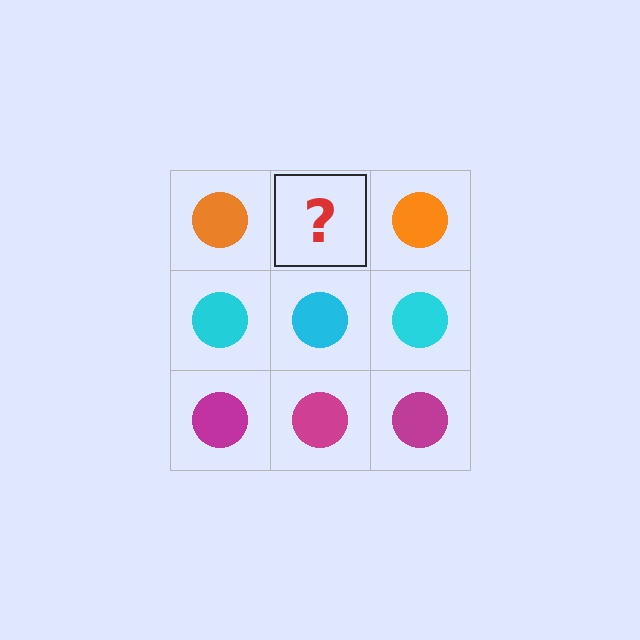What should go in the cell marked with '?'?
The missing cell should contain an orange circle.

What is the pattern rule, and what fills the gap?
The rule is that each row has a consistent color. The gap should be filled with an orange circle.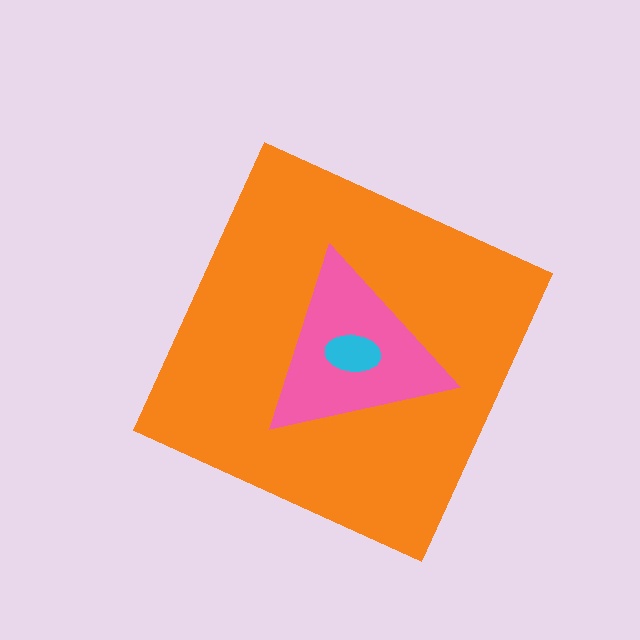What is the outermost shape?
The orange diamond.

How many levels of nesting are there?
3.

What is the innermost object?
The cyan ellipse.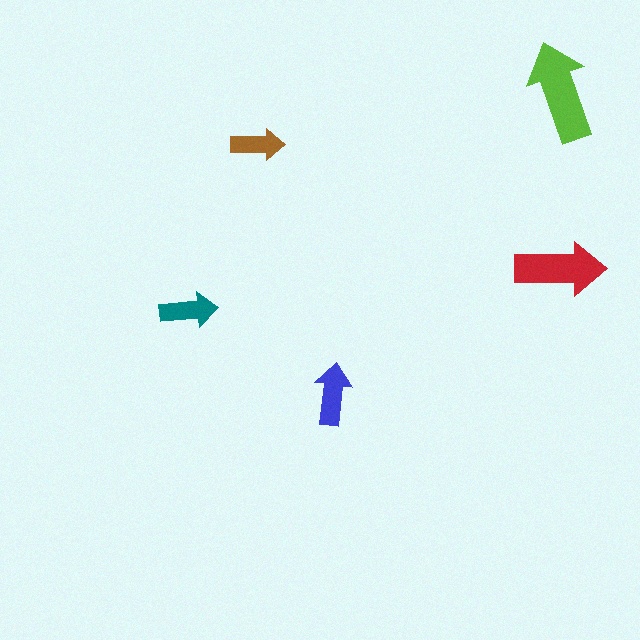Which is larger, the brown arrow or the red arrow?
The red one.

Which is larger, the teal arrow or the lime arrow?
The lime one.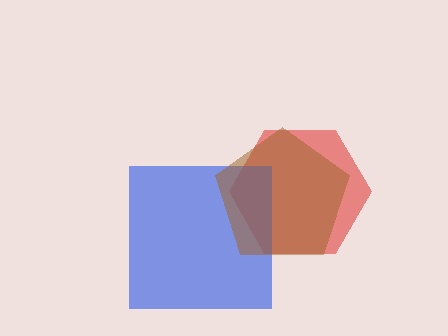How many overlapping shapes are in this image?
There are 3 overlapping shapes in the image.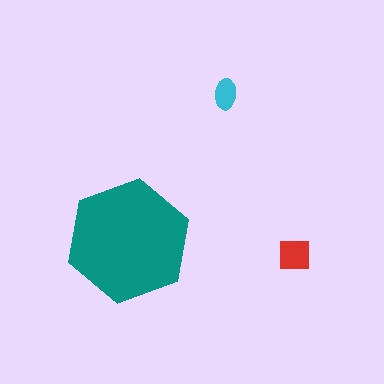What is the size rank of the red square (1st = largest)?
2nd.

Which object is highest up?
The cyan ellipse is topmost.